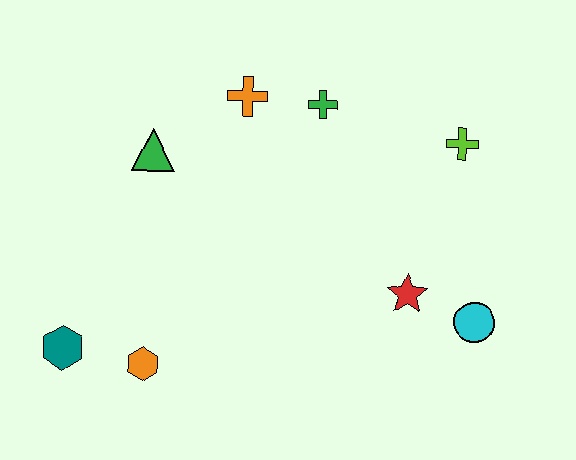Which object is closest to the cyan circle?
The red star is closest to the cyan circle.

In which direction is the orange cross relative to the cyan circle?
The orange cross is to the left of the cyan circle.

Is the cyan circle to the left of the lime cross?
No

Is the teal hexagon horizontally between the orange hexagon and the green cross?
No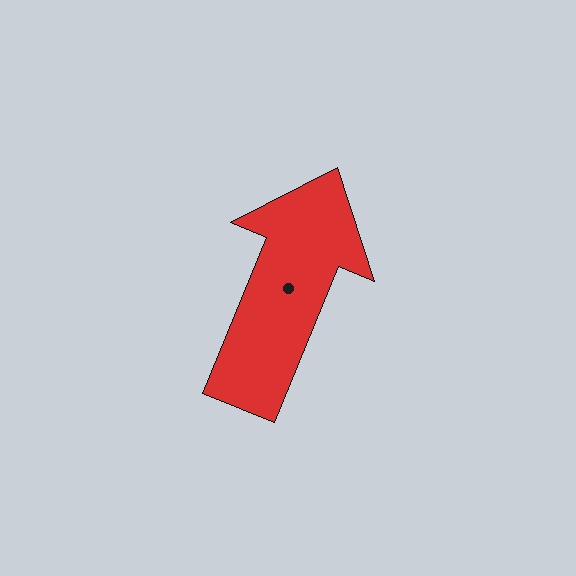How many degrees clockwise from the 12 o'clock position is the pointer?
Approximately 23 degrees.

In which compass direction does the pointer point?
Northeast.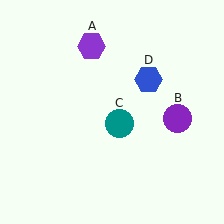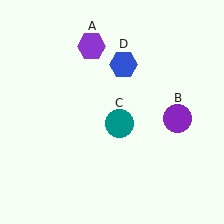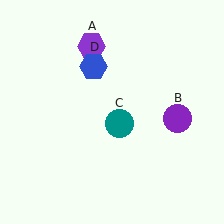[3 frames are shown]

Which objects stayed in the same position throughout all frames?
Purple hexagon (object A) and purple circle (object B) and teal circle (object C) remained stationary.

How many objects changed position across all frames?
1 object changed position: blue hexagon (object D).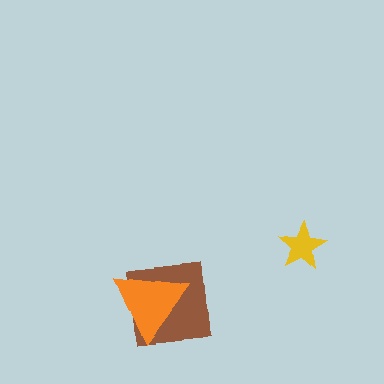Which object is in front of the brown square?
The orange triangle is in front of the brown square.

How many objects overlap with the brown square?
1 object overlaps with the brown square.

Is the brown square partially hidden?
Yes, it is partially covered by another shape.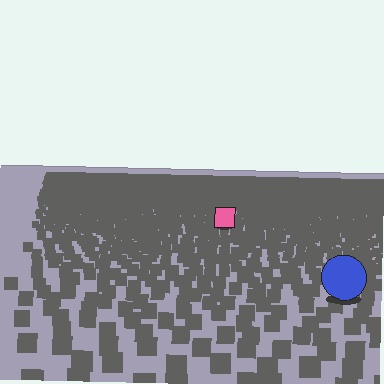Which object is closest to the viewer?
The blue circle is closest. The texture marks near it are larger and more spread out.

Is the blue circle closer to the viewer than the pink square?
Yes. The blue circle is closer — you can tell from the texture gradient: the ground texture is coarser near it.